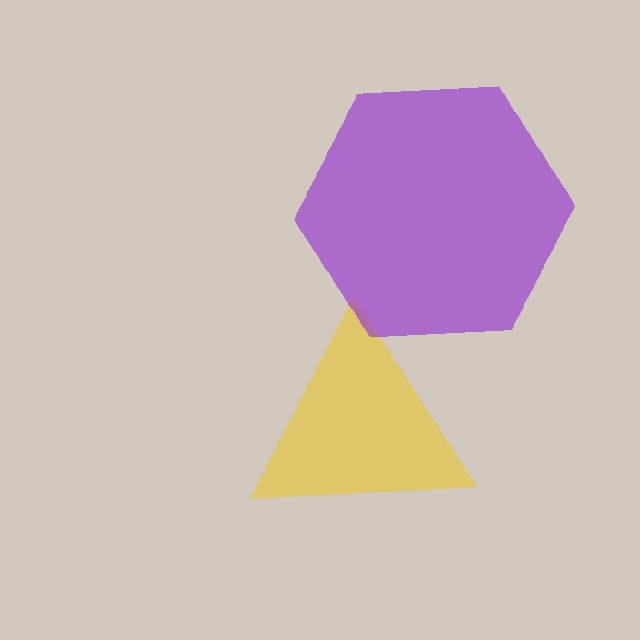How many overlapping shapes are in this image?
There are 2 overlapping shapes in the image.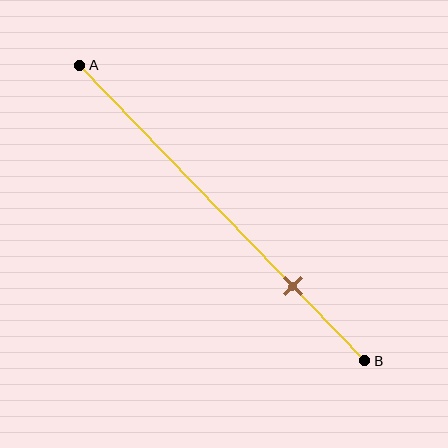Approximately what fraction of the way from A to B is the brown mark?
The brown mark is approximately 75% of the way from A to B.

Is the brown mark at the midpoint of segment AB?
No, the mark is at about 75% from A, not at the 50% midpoint.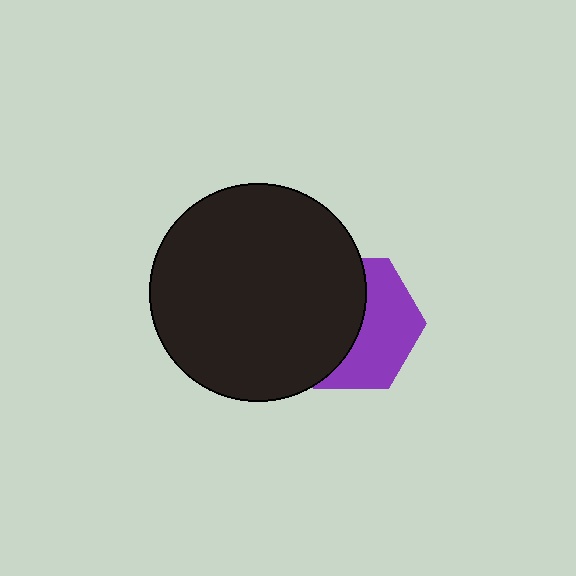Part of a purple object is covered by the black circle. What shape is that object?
It is a hexagon.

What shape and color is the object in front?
The object in front is a black circle.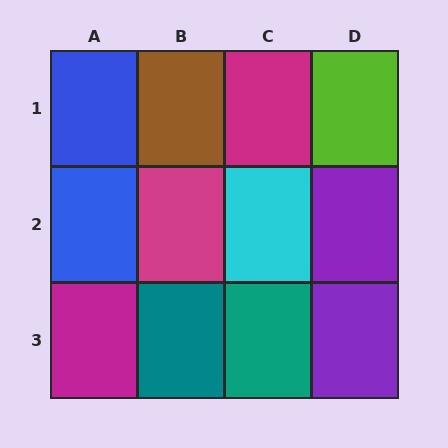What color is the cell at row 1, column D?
Lime.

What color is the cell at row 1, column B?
Brown.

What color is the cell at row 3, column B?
Teal.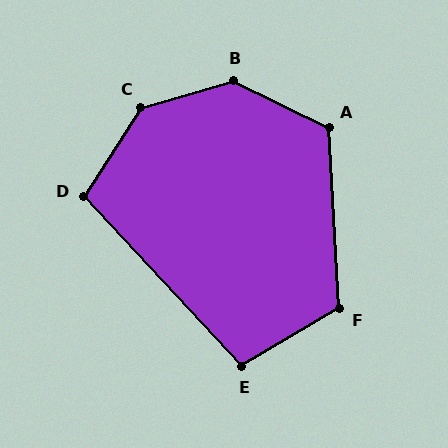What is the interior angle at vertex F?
Approximately 117 degrees (obtuse).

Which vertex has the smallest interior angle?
E, at approximately 102 degrees.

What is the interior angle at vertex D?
Approximately 104 degrees (obtuse).